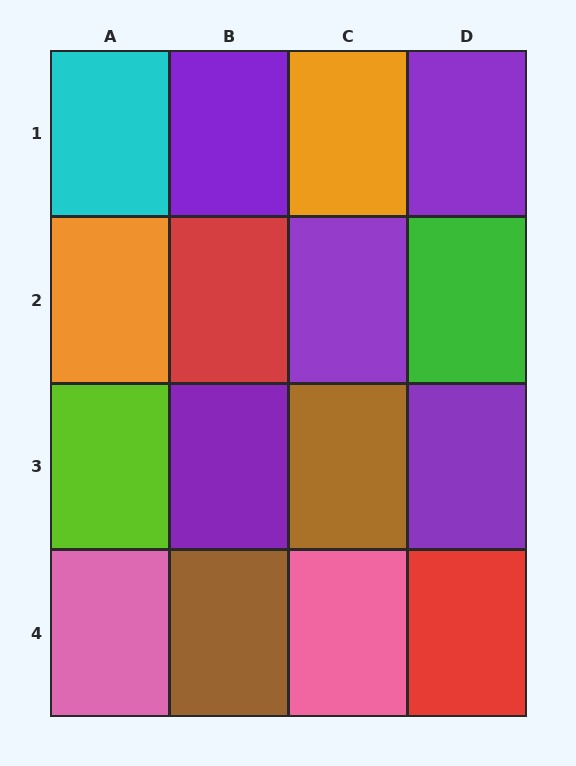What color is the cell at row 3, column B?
Purple.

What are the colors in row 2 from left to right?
Orange, red, purple, green.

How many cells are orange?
2 cells are orange.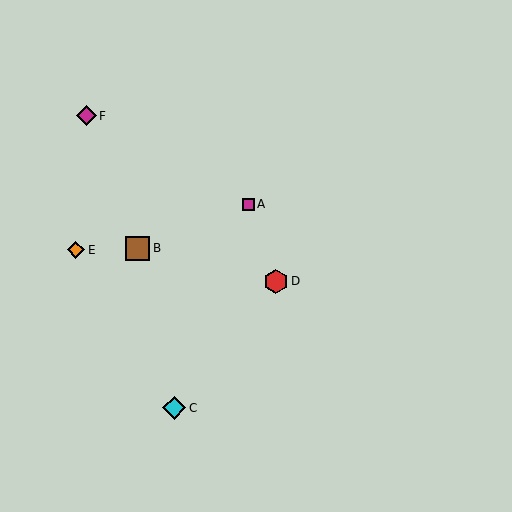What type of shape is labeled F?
Shape F is a magenta diamond.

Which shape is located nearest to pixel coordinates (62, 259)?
The orange diamond (labeled E) at (76, 250) is nearest to that location.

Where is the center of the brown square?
The center of the brown square is at (138, 248).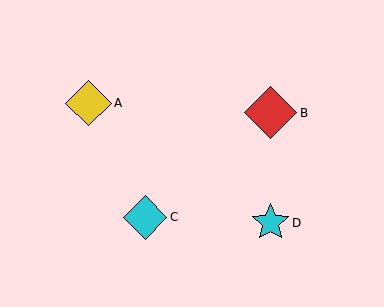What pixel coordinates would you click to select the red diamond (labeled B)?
Click at (271, 113) to select the red diamond B.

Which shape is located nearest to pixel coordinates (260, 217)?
The cyan star (labeled D) at (270, 223) is nearest to that location.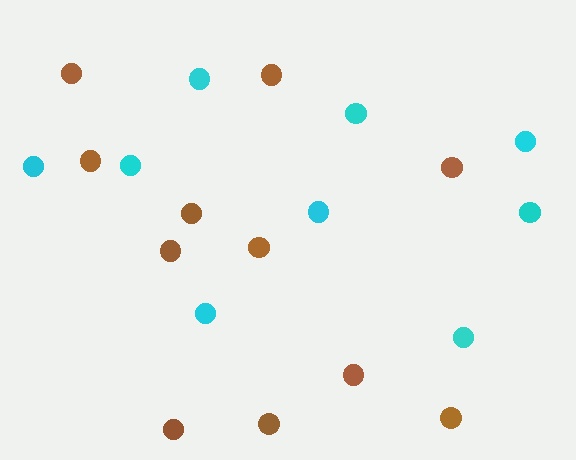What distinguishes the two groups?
There are 2 groups: one group of brown circles (11) and one group of cyan circles (9).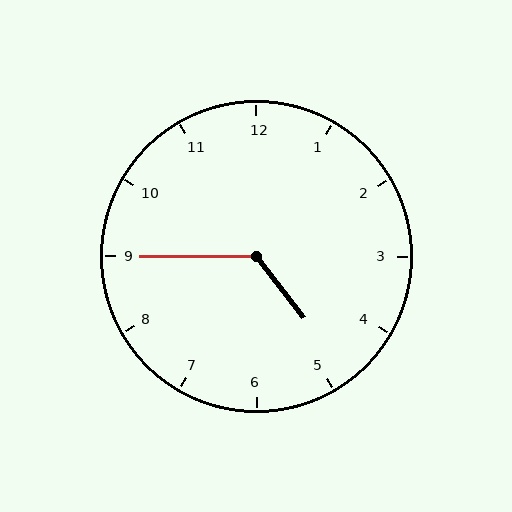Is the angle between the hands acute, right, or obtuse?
It is obtuse.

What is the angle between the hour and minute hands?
Approximately 128 degrees.